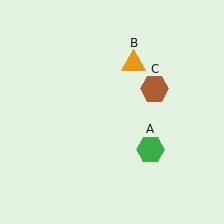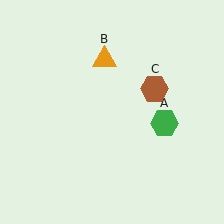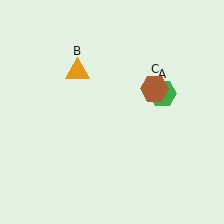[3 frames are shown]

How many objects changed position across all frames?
2 objects changed position: green hexagon (object A), orange triangle (object B).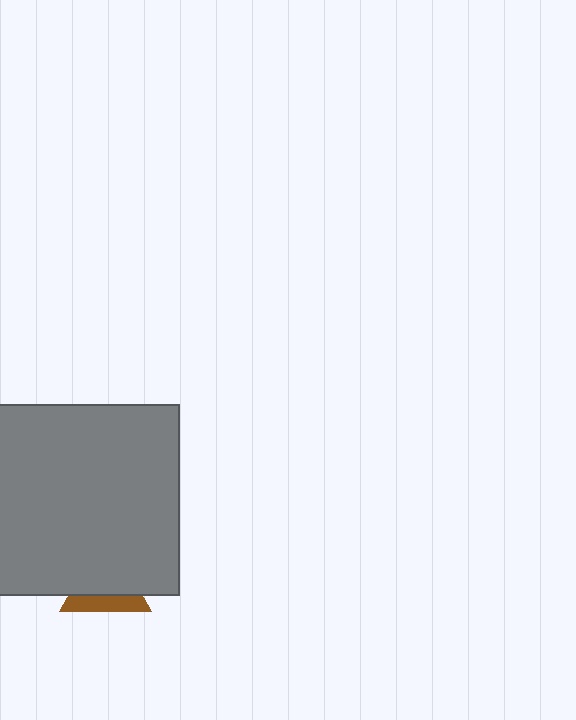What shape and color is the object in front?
The object in front is a gray rectangle.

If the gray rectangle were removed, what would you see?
You would see the complete brown triangle.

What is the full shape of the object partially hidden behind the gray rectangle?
The partially hidden object is a brown triangle.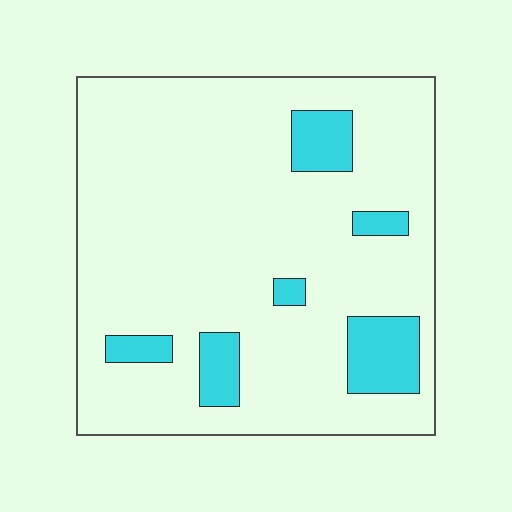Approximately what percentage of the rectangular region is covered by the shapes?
Approximately 15%.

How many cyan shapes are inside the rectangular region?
6.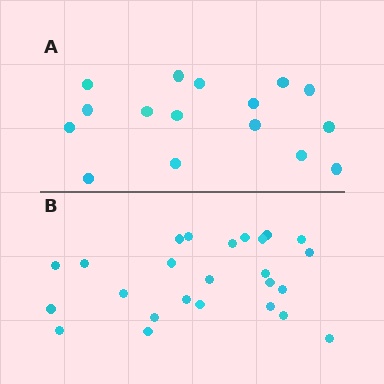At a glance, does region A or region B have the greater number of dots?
Region B (the bottom region) has more dots.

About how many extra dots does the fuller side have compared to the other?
Region B has roughly 8 or so more dots than region A.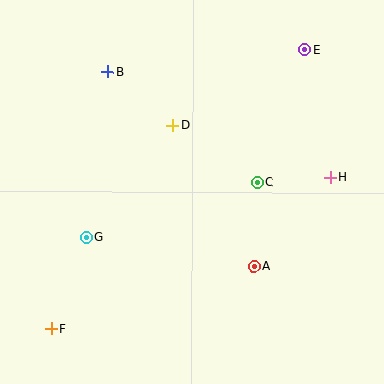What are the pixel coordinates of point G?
Point G is at (86, 237).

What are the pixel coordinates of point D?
Point D is at (173, 125).